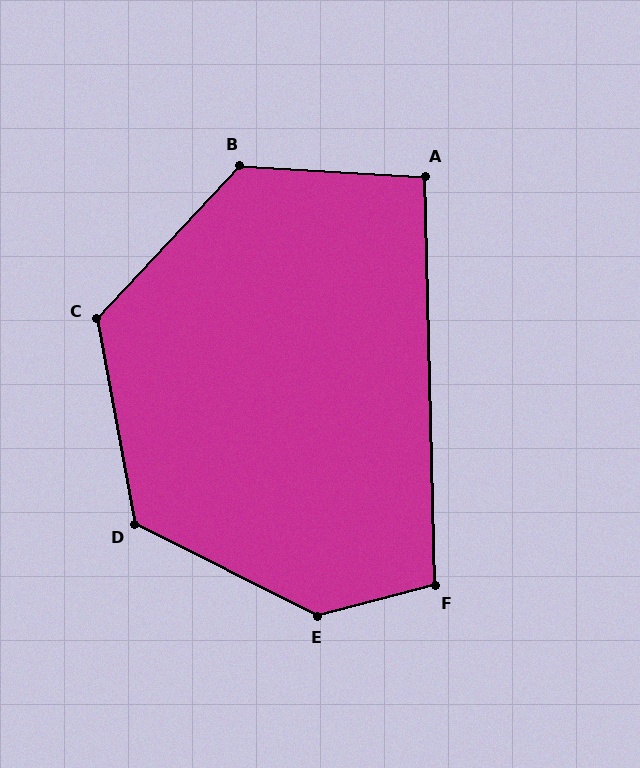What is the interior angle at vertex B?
Approximately 130 degrees (obtuse).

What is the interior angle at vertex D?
Approximately 127 degrees (obtuse).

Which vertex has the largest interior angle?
E, at approximately 139 degrees.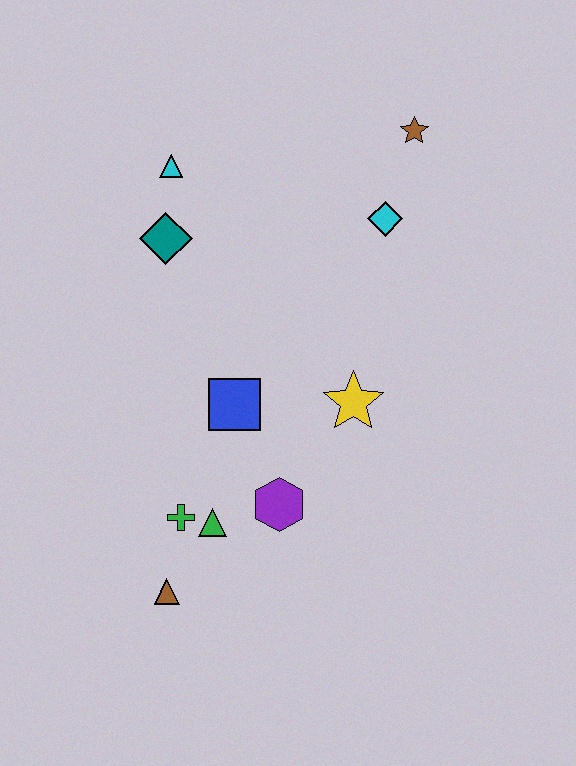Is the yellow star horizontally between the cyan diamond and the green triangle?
Yes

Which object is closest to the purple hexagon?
The green triangle is closest to the purple hexagon.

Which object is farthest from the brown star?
The brown triangle is farthest from the brown star.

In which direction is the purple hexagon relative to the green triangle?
The purple hexagon is to the right of the green triangle.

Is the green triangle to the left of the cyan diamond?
Yes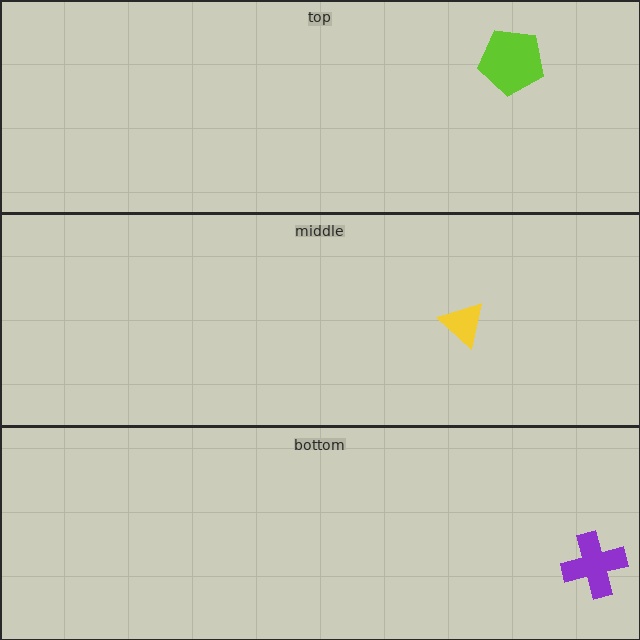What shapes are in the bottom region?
The purple cross.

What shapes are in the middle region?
The yellow triangle.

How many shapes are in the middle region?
1.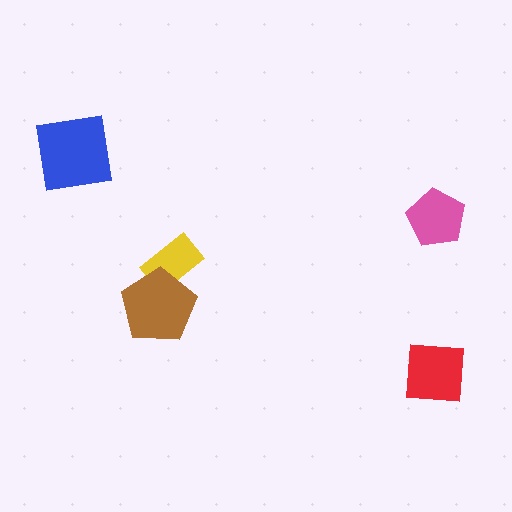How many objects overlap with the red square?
0 objects overlap with the red square.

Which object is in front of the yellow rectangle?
The brown pentagon is in front of the yellow rectangle.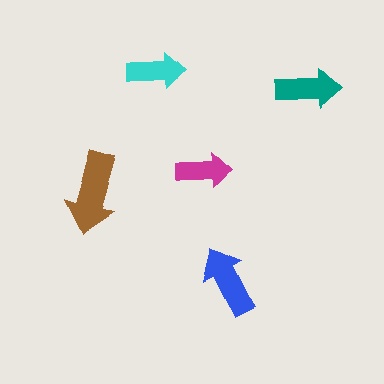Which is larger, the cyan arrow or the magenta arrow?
The cyan one.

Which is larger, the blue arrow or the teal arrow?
The blue one.